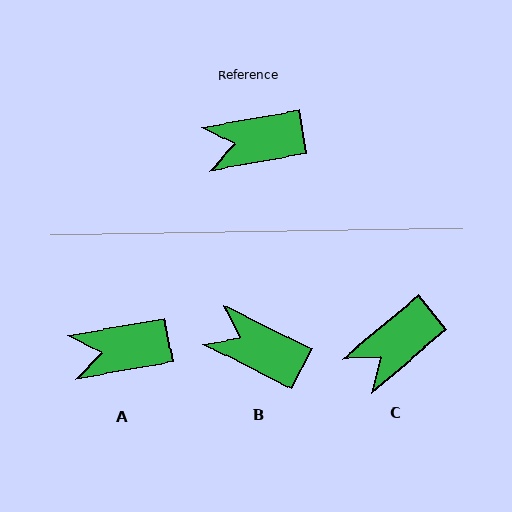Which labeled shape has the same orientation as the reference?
A.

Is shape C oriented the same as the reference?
No, it is off by about 30 degrees.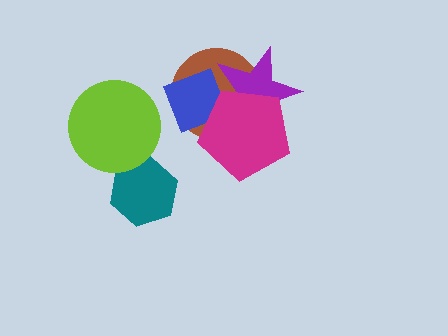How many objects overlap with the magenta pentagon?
3 objects overlap with the magenta pentagon.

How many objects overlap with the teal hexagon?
1 object overlaps with the teal hexagon.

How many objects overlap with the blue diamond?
3 objects overlap with the blue diamond.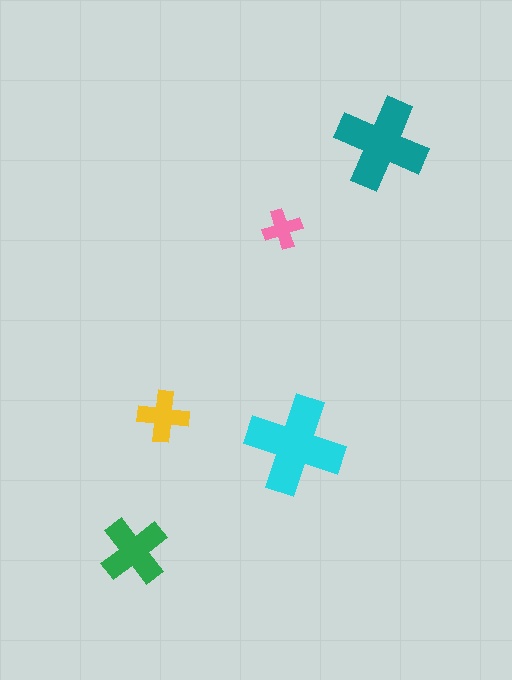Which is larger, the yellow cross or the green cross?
The green one.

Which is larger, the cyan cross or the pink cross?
The cyan one.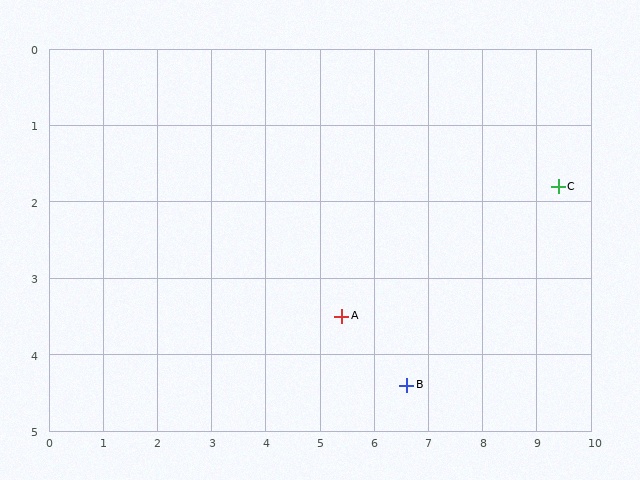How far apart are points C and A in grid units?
Points C and A are about 4.3 grid units apart.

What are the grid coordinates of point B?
Point B is at approximately (6.6, 4.4).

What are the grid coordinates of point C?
Point C is at approximately (9.4, 1.8).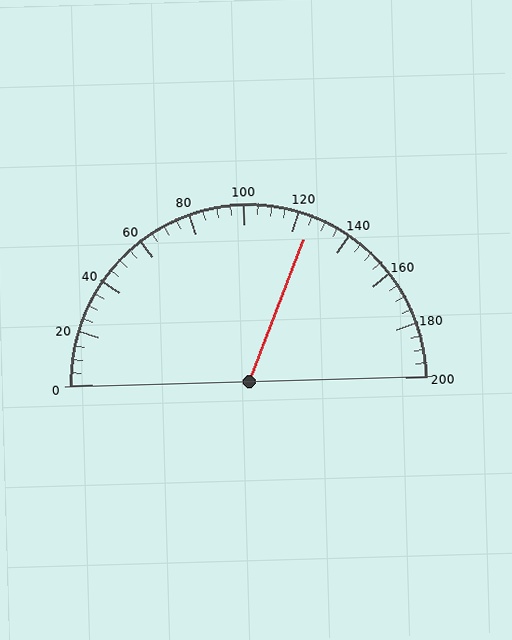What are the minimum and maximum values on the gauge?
The gauge ranges from 0 to 200.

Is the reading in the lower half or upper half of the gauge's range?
The reading is in the upper half of the range (0 to 200).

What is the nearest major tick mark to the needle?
The nearest major tick mark is 120.